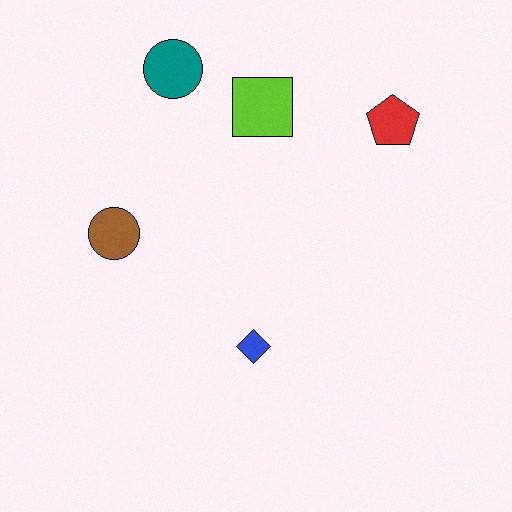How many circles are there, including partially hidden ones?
There are 2 circles.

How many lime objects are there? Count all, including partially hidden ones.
There is 1 lime object.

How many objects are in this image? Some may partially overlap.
There are 5 objects.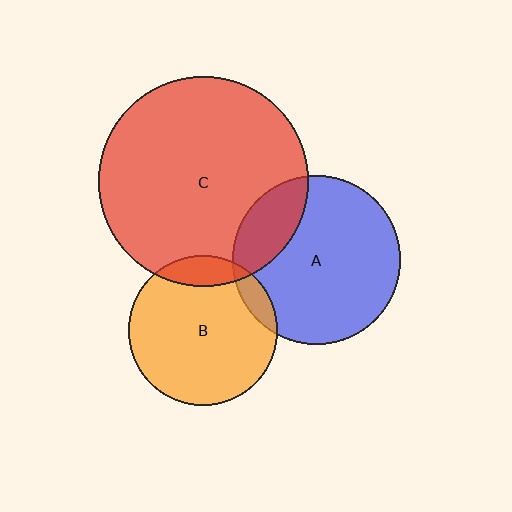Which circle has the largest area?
Circle C (red).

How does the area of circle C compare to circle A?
Approximately 1.6 times.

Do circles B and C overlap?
Yes.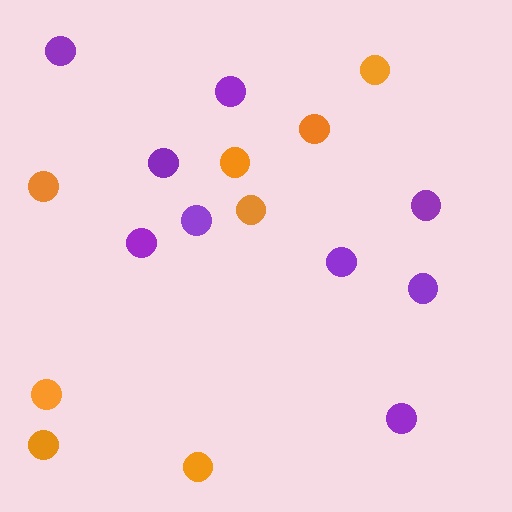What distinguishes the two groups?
There are 2 groups: one group of orange circles (8) and one group of purple circles (9).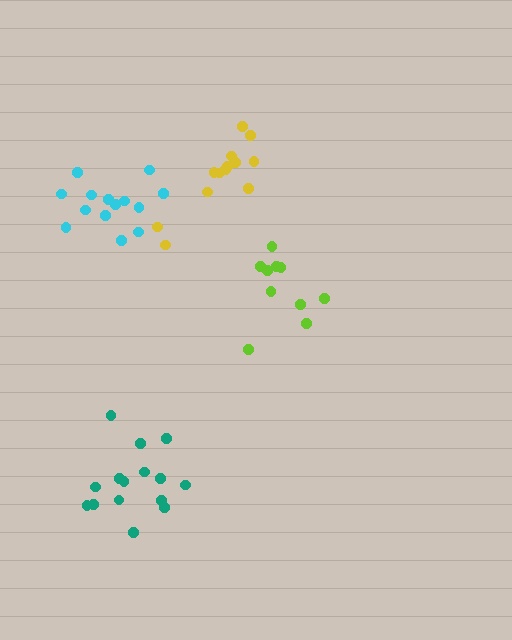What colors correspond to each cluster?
The clusters are colored: yellow, teal, lime, cyan.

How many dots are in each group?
Group 1: 13 dots, Group 2: 15 dots, Group 3: 10 dots, Group 4: 14 dots (52 total).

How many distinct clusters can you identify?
There are 4 distinct clusters.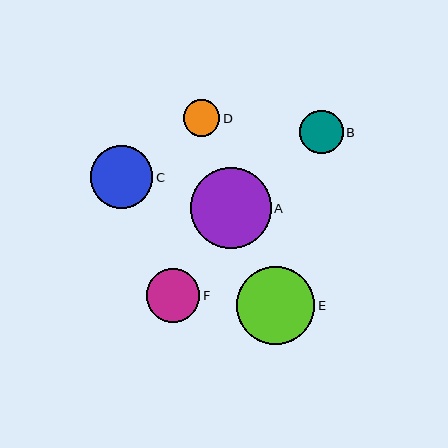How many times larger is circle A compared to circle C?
Circle A is approximately 1.3 times the size of circle C.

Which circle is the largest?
Circle A is the largest with a size of approximately 81 pixels.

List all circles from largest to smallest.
From largest to smallest: A, E, C, F, B, D.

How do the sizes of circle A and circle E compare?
Circle A and circle E are approximately the same size.